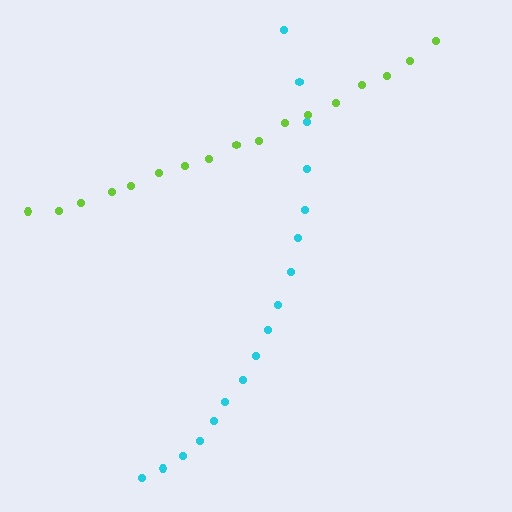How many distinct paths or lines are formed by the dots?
There are 2 distinct paths.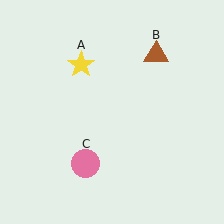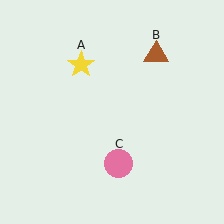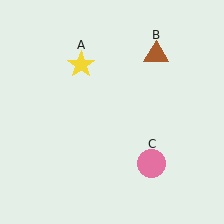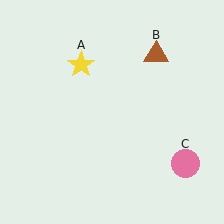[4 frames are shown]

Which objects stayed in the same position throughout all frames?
Yellow star (object A) and brown triangle (object B) remained stationary.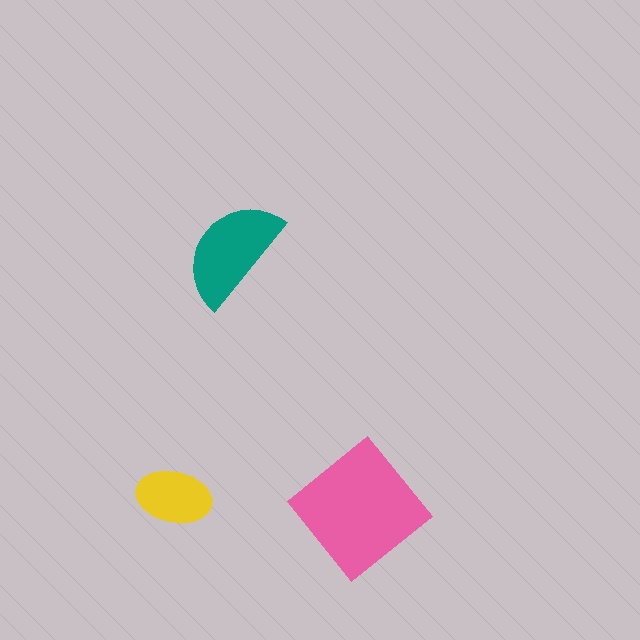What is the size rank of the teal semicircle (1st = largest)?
2nd.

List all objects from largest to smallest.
The pink diamond, the teal semicircle, the yellow ellipse.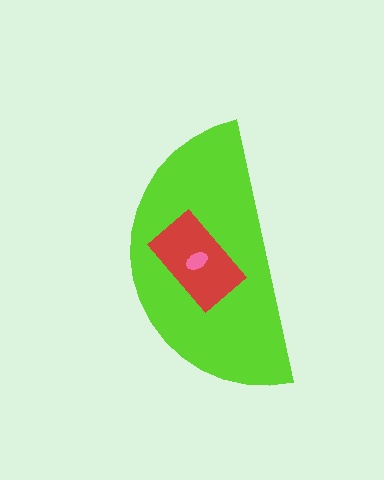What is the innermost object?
The pink ellipse.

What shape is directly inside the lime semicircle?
The red rectangle.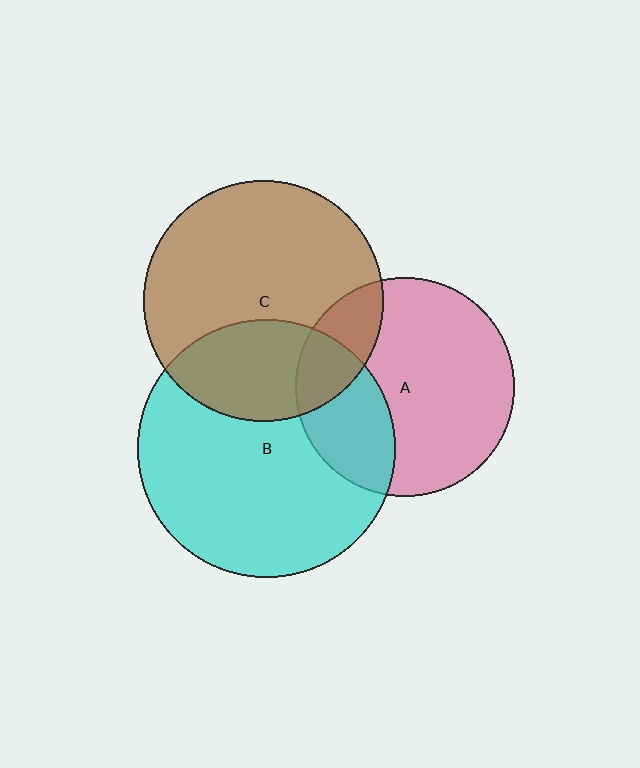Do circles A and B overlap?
Yes.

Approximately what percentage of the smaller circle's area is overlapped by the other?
Approximately 30%.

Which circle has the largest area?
Circle B (cyan).